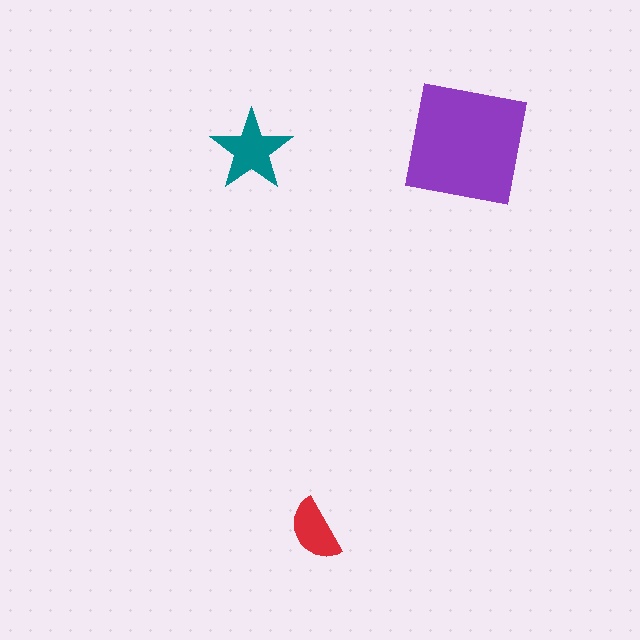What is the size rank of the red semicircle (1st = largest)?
3rd.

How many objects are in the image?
There are 3 objects in the image.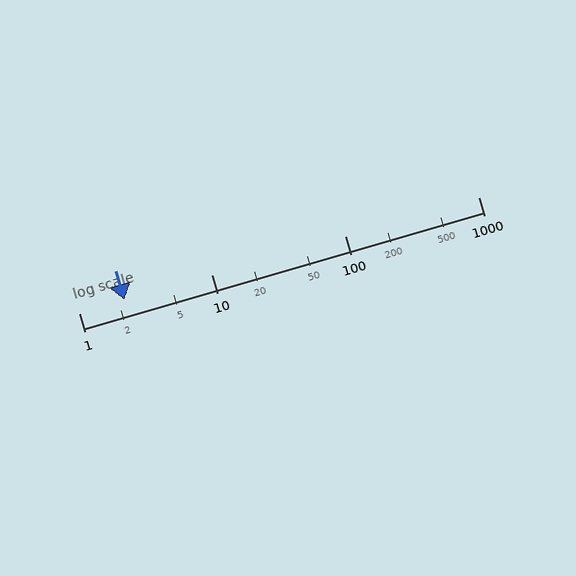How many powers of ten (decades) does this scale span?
The scale spans 3 decades, from 1 to 1000.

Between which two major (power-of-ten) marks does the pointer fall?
The pointer is between 1 and 10.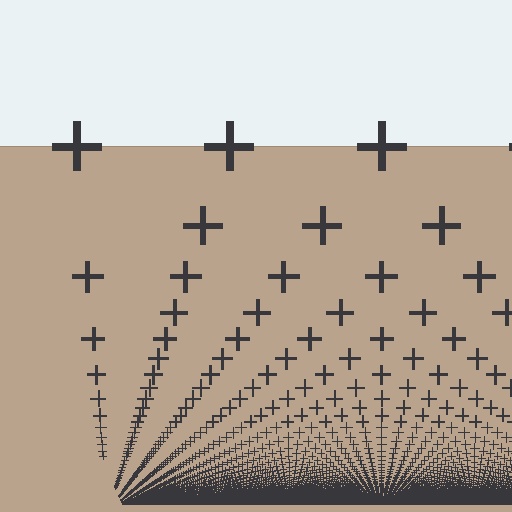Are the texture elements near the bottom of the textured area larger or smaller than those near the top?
Smaller. The gradient is inverted — elements near the bottom are smaller and denser.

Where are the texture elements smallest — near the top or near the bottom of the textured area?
Near the bottom.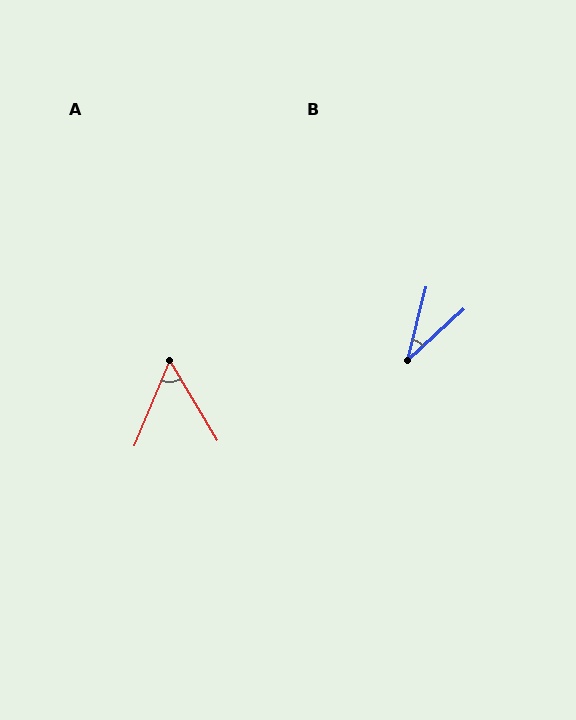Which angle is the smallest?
B, at approximately 33 degrees.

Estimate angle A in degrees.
Approximately 54 degrees.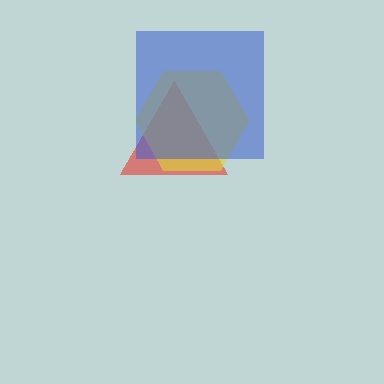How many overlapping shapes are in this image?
There are 3 overlapping shapes in the image.